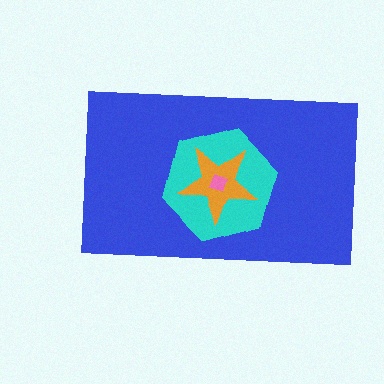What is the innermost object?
The pink diamond.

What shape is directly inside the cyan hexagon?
The orange star.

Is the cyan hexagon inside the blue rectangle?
Yes.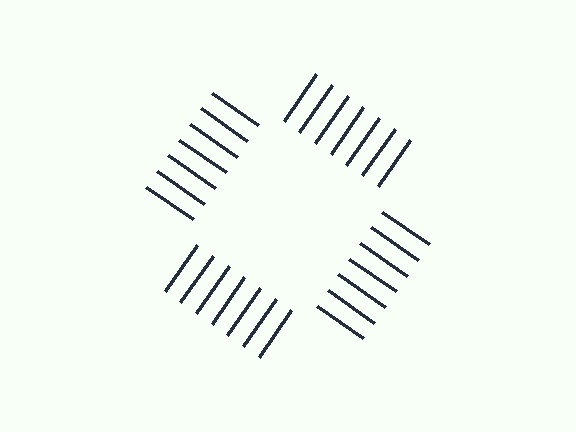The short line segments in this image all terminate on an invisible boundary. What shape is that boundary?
An illusory square — the line segments terminate on its edges but no continuous stroke is drawn.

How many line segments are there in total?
28 — 7 along each of the 4 edges.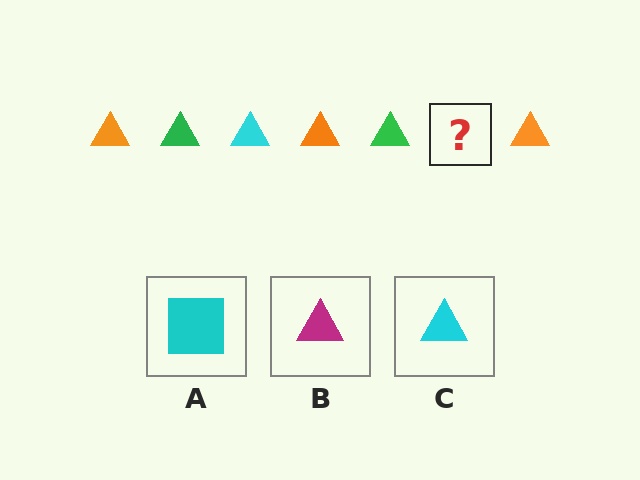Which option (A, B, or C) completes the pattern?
C.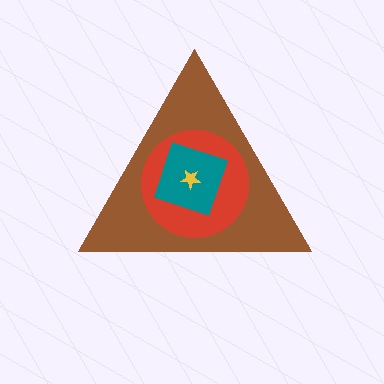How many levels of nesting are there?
4.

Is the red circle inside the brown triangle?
Yes.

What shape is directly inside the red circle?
The teal diamond.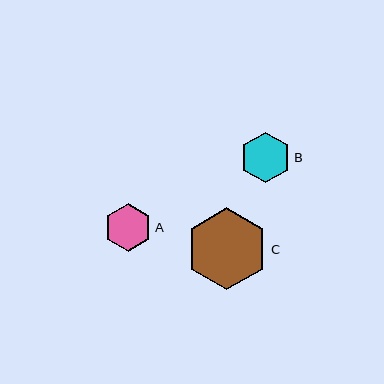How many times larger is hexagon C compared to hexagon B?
Hexagon C is approximately 1.6 times the size of hexagon B.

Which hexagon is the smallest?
Hexagon A is the smallest with a size of approximately 48 pixels.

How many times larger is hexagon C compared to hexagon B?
Hexagon C is approximately 1.6 times the size of hexagon B.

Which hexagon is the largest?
Hexagon C is the largest with a size of approximately 82 pixels.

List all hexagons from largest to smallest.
From largest to smallest: C, B, A.